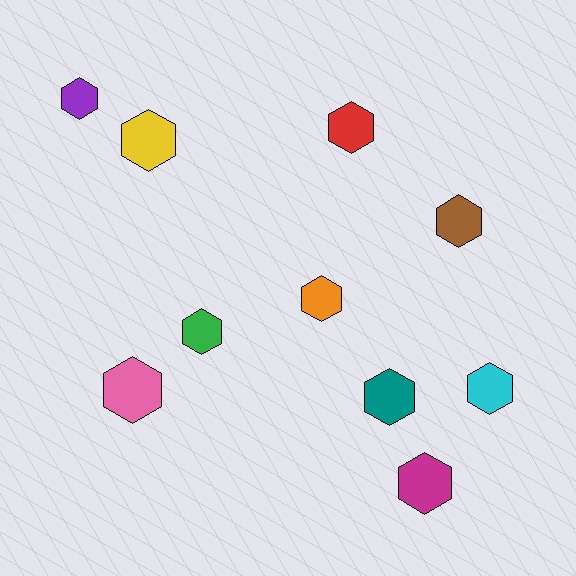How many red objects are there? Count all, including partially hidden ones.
There is 1 red object.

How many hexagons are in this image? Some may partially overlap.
There are 10 hexagons.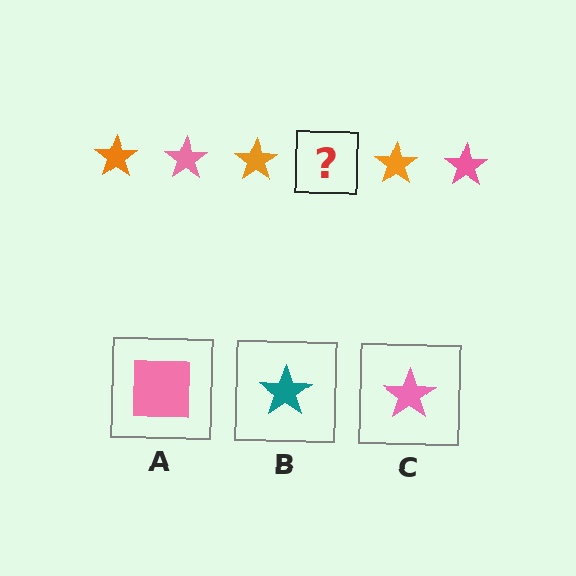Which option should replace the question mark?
Option C.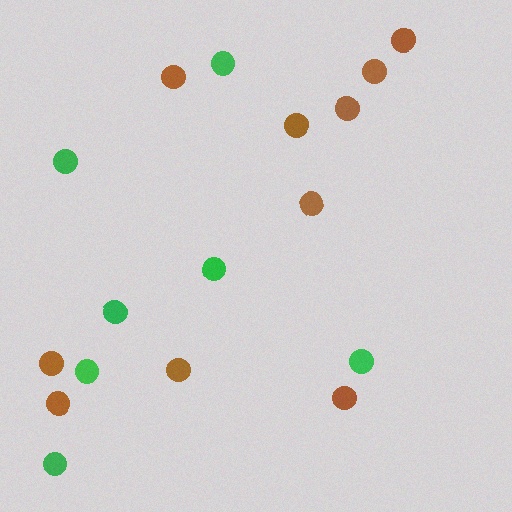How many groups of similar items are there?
There are 2 groups: one group of green circles (7) and one group of brown circles (10).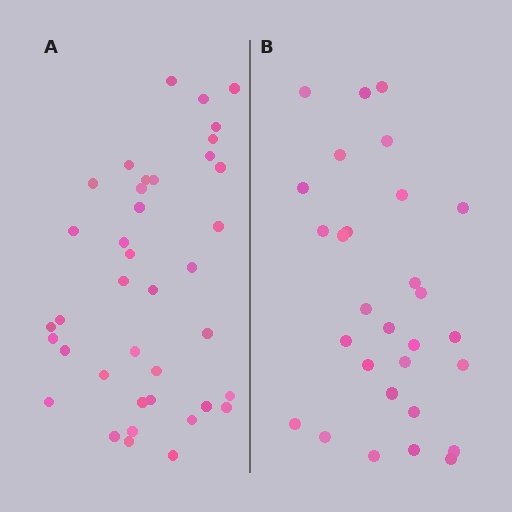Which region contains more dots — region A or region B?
Region A (the left region) has more dots.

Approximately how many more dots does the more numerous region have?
Region A has roughly 10 or so more dots than region B.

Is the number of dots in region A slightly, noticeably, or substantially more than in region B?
Region A has noticeably more, but not dramatically so. The ratio is roughly 1.3 to 1.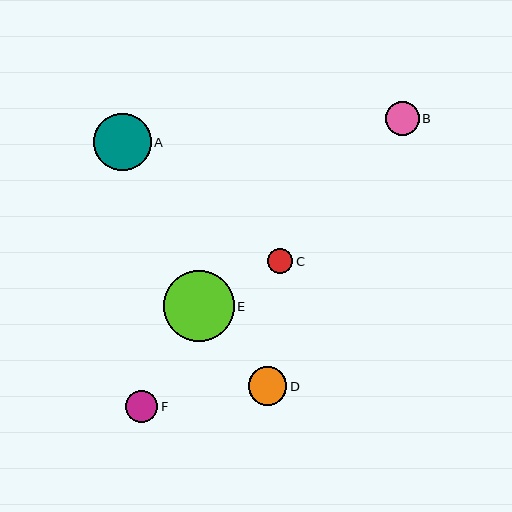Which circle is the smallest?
Circle C is the smallest with a size of approximately 25 pixels.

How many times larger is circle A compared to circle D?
Circle A is approximately 1.5 times the size of circle D.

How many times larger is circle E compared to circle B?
Circle E is approximately 2.1 times the size of circle B.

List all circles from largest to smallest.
From largest to smallest: E, A, D, B, F, C.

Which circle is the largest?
Circle E is the largest with a size of approximately 71 pixels.